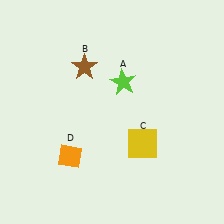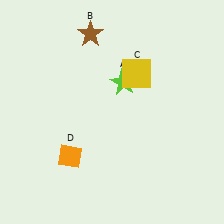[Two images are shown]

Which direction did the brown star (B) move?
The brown star (B) moved up.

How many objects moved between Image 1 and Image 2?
2 objects moved between the two images.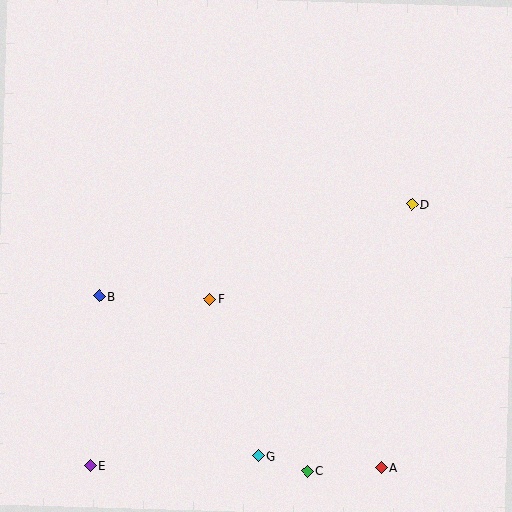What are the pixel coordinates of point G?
Point G is at (259, 456).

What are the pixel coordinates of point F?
Point F is at (210, 299).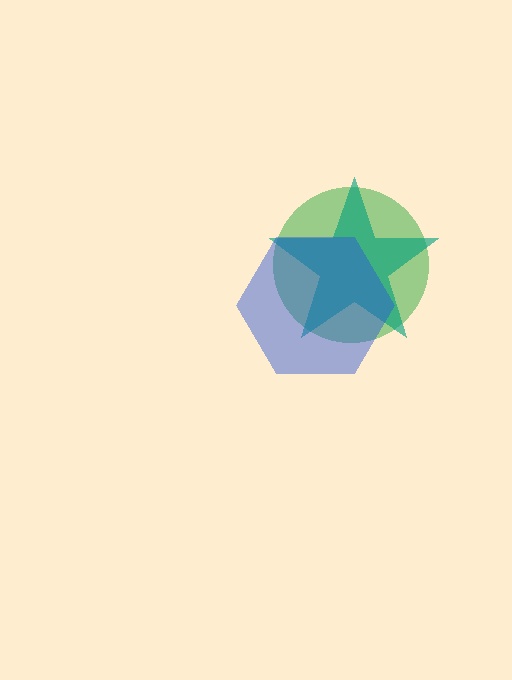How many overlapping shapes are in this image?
There are 3 overlapping shapes in the image.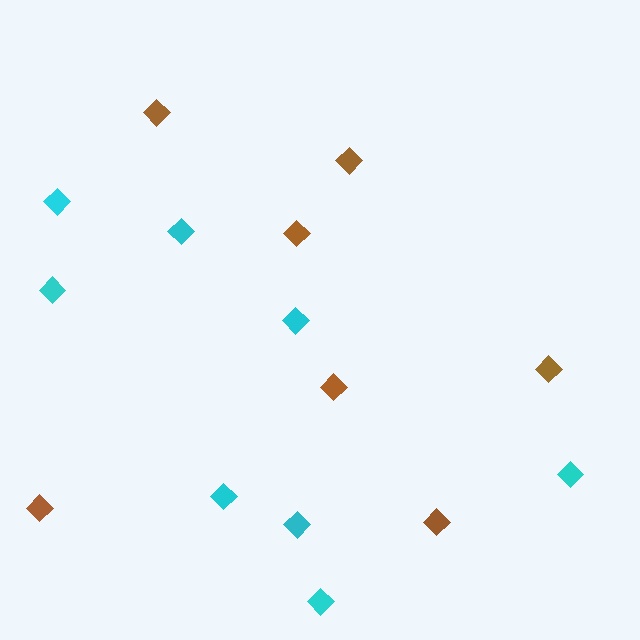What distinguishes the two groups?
There are 2 groups: one group of brown diamonds (7) and one group of cyan diamonds (8).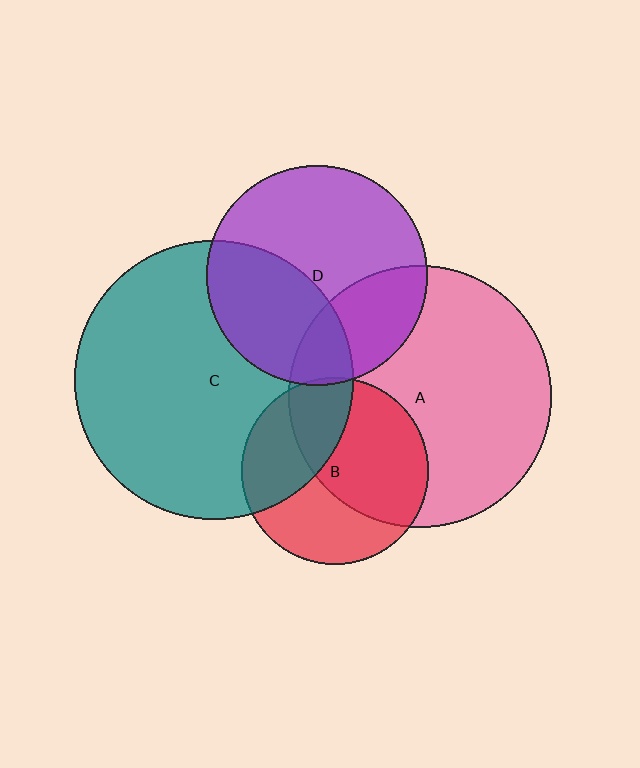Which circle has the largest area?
Circle C (teal).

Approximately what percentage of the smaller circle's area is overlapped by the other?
Approximately 25%.